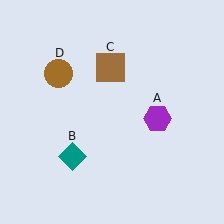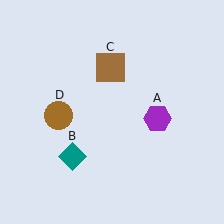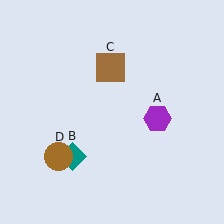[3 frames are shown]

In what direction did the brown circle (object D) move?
The brown circle (object D) moved down.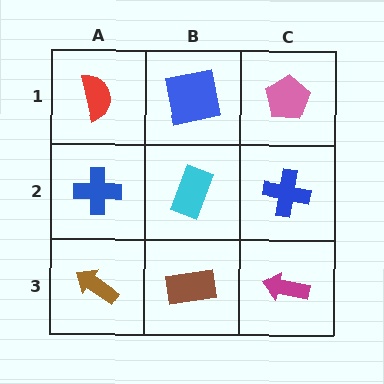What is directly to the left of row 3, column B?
A brown arrow.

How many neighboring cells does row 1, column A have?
2.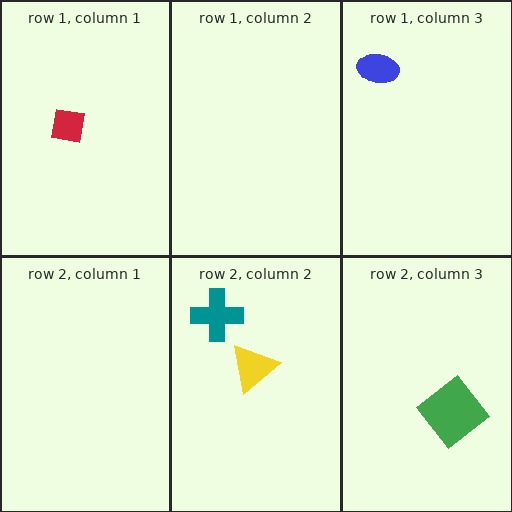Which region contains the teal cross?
The row 2, column 2 region.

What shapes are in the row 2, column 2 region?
The yellow triangle, the teal cross.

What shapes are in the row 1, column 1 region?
The red square.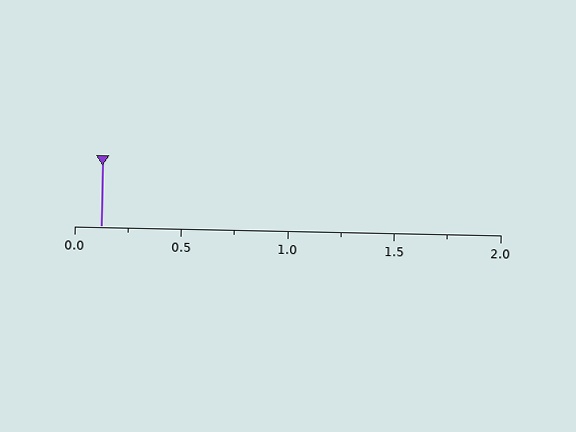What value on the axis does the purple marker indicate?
The marker indicates approximately 0.12.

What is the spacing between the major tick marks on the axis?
The major ticks are spaced 0.5 apart.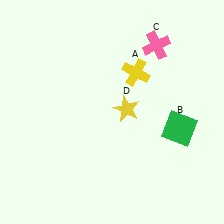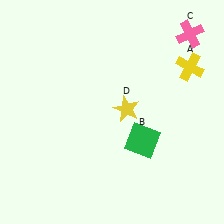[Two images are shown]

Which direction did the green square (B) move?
The green square (B) moved left.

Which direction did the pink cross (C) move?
The pink cross (C) moved right.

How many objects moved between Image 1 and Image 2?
3 objects moved between the two images.